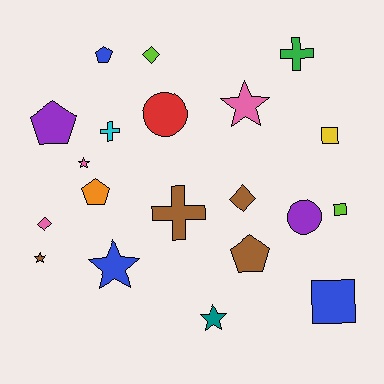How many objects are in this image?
There are 20 objects.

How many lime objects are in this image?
There are 2 lime objects.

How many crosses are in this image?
There are 3 crosses.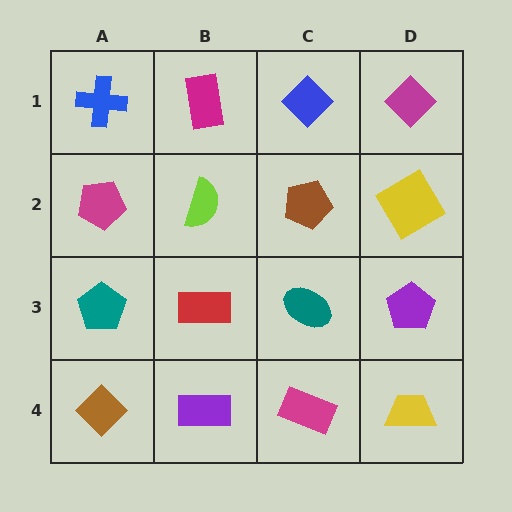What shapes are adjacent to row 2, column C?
A blue diamond (row 1, column C), a teal ellipse (row 3, column C), a lime semicircle (row 2, column B), a yellow diamond (row 2, column D).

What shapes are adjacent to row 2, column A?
A blue cross (row 1, column A), a teal pentagon (row 3, column A), a lime semicircle (row 2, column B).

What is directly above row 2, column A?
A blue cross.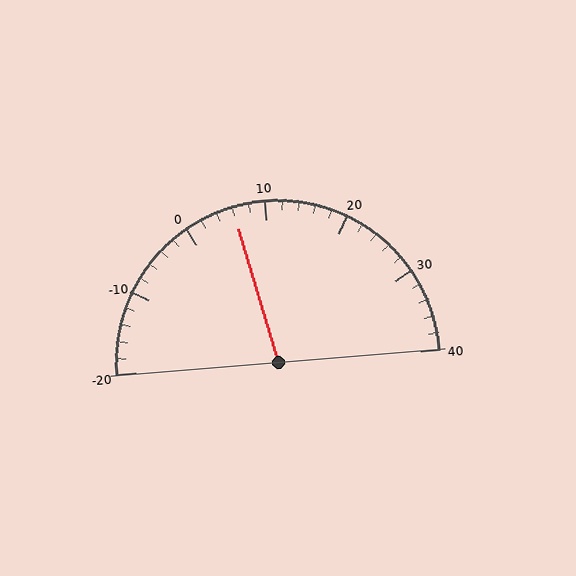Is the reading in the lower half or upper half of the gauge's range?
The reading is in the lower half of the range (-20 to 40).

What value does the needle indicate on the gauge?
The needle indicates approximately 6.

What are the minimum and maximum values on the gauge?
The gauge ranges from -20 to 40.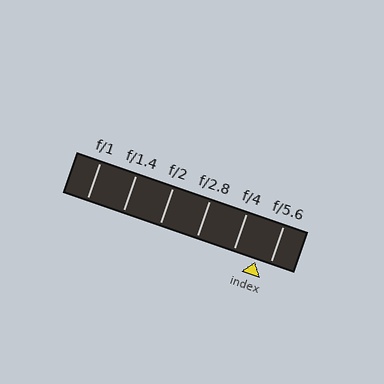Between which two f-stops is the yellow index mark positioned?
The index mark is between f/4 and f/5.6.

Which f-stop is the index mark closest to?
The index mark is closest to f/5.6.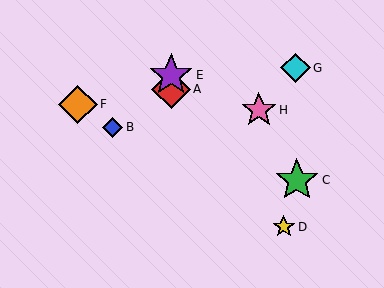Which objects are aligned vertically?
Objects A, E are aligned vertically.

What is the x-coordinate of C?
Object C is at x≈297.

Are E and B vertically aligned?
No, E is at x≈171 and B is at x≈113.